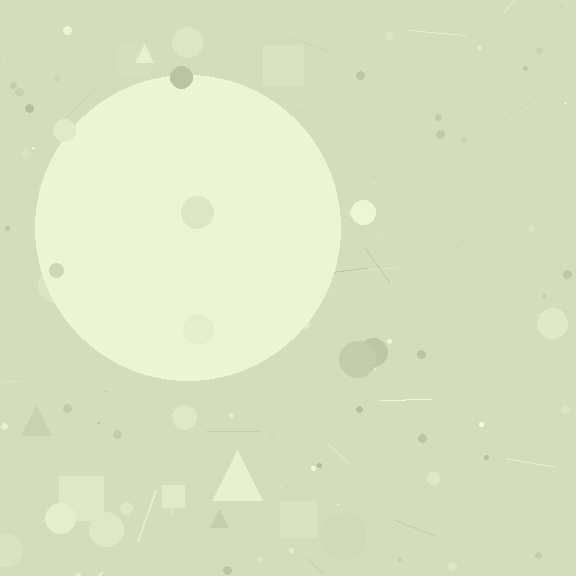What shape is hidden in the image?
A circle is hidden in the image.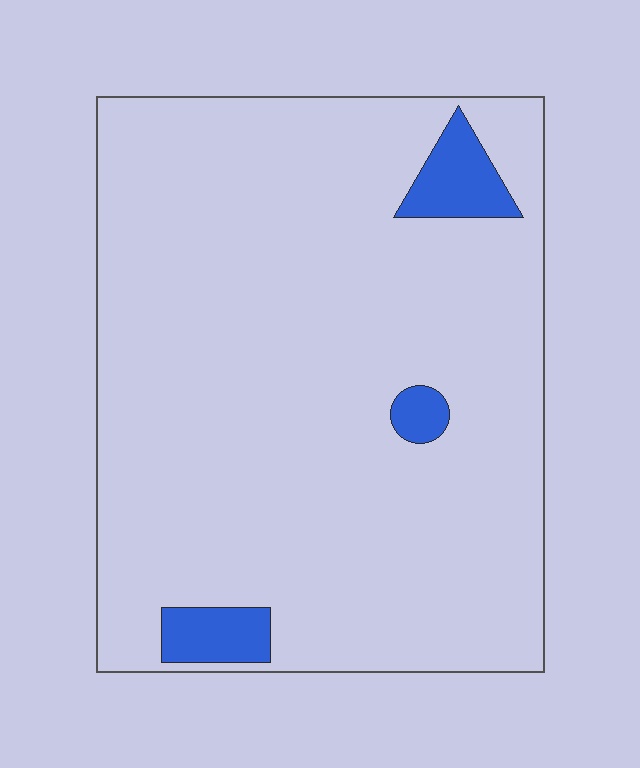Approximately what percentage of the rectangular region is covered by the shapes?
Approximately 5%.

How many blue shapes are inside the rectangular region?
3.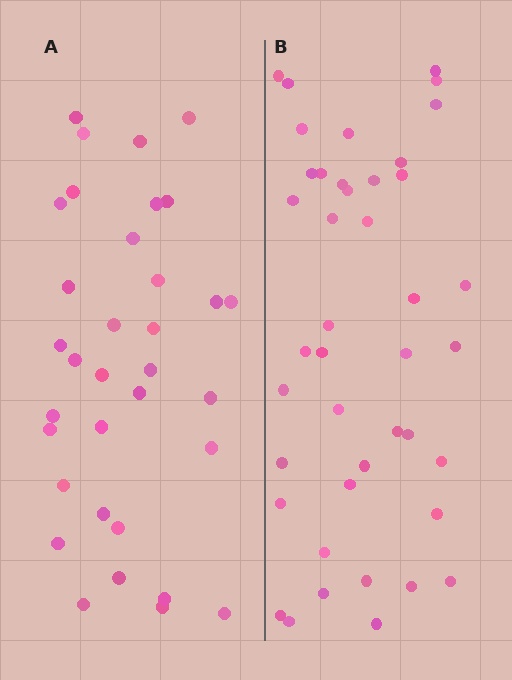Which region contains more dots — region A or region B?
Region B (the right region) has more dots.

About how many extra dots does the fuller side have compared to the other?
Region B has roughly 8 or so more dots than region A.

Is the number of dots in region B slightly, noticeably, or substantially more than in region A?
Region B has only slightly more — the two regions are fairly close. The ratio is roughly 1.2 to 1.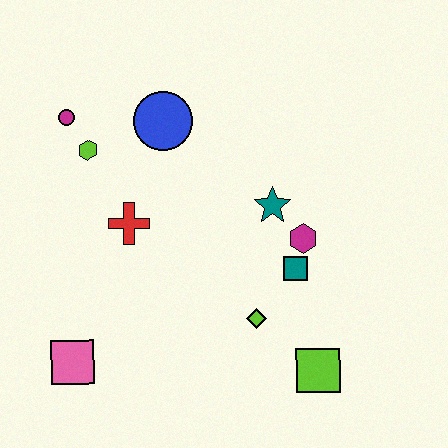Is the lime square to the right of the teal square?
Yes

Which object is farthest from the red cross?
The lime square is farthest from the red cross.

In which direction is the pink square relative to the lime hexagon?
The pink square is below the lime hexagon.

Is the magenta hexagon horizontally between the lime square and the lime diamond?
Yes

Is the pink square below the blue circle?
Yes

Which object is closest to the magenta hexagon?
The teal square is closest to the magenta hexagon.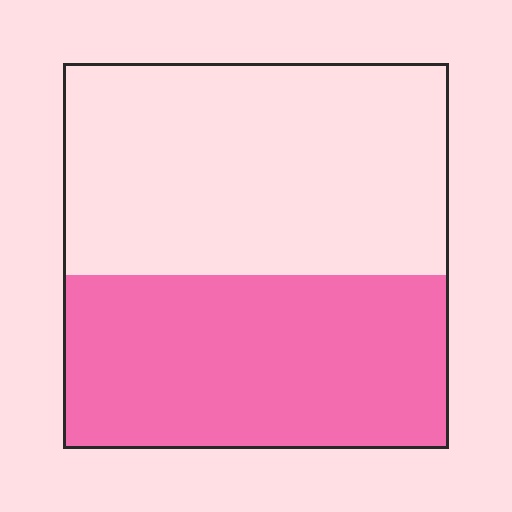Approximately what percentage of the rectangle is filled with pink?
Approximately 45%.